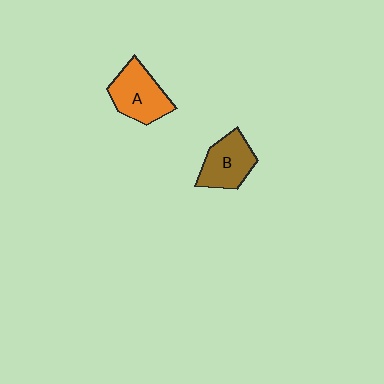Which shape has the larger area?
Shape A (orange).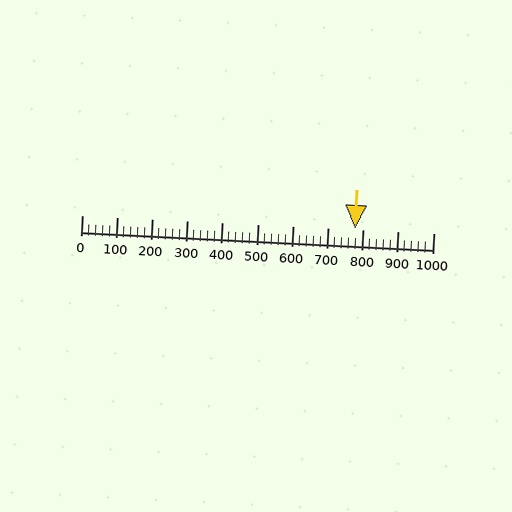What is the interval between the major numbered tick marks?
The major tick marks are spaced 100 units apart.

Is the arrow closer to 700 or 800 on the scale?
The arrow is closer to 800.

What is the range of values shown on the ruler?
The ruler shows values from 0 to 1000.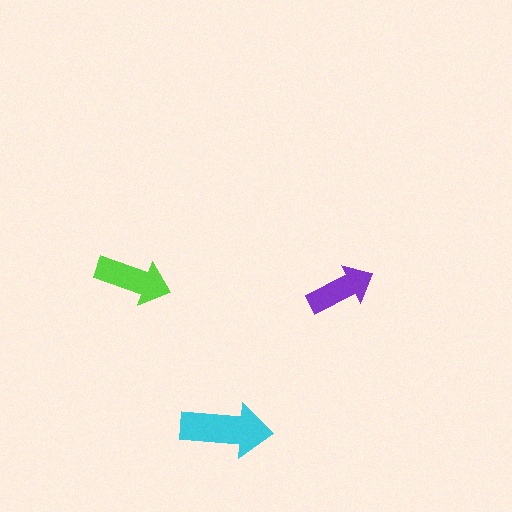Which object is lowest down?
The cyan arrow is bottommost.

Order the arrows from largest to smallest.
the cyan one, the lime one, the purple one.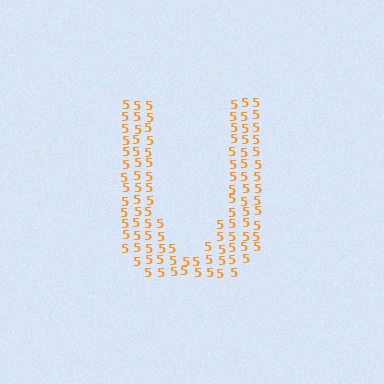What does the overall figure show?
The overall figure shows the letter U.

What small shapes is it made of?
It is made of small digit 5's.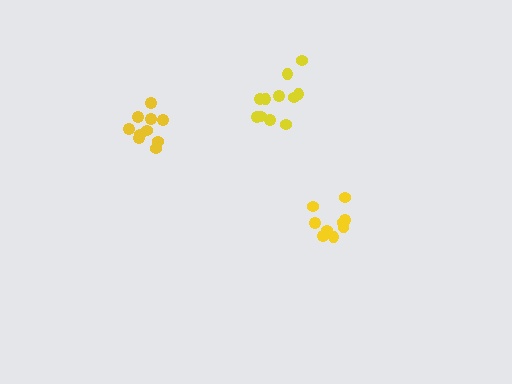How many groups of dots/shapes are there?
There are 3 groups.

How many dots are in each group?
Group 1: 11 dots, Group 2: 9 dots, Group 3: 10 dots (30 total).